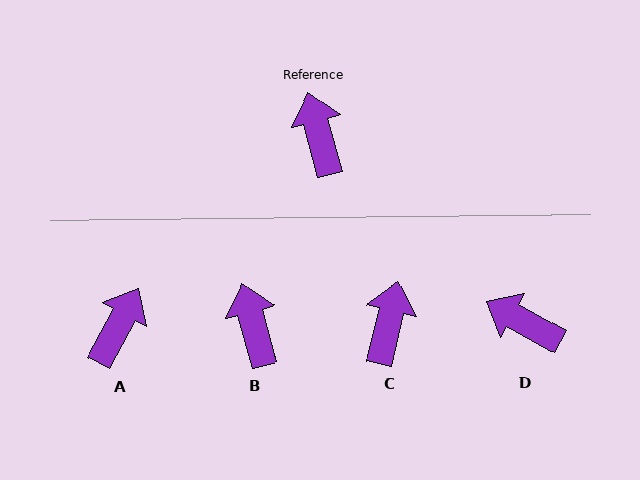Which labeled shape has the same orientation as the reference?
B.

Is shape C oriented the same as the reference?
No, it is off by about 28 degrees.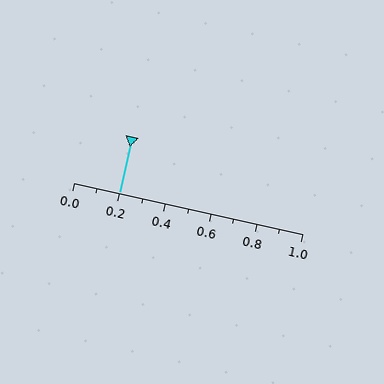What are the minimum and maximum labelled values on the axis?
The axis runs from 0.0 to 1.0.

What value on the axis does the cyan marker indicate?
The marker indicates approximately 0.2.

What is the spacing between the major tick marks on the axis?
The major ticks are spaced 0.2 apart.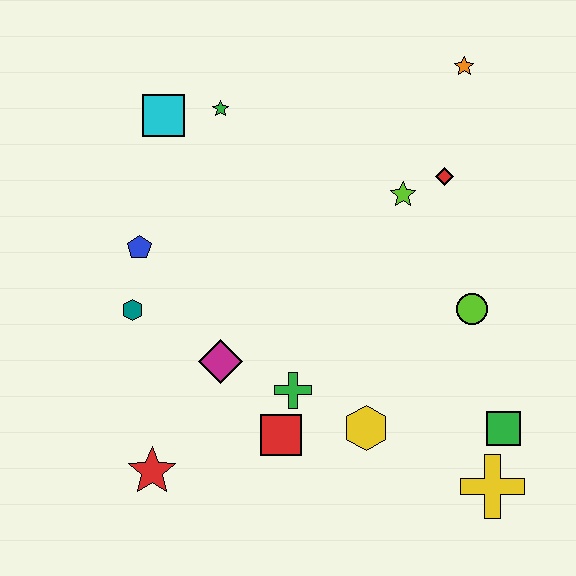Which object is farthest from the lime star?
The red star is farthest from the lime star.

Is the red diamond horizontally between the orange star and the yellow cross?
No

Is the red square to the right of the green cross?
No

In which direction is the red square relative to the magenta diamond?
The red square is below the magenta diamond.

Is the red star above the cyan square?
No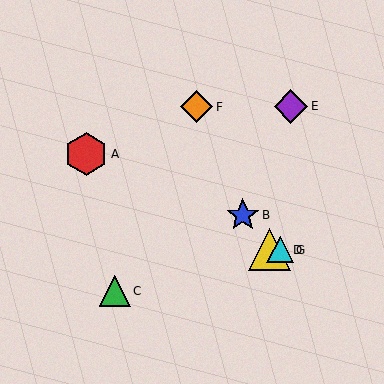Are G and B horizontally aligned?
No, G is at y≈250 and B is at y≈215.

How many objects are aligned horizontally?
2 objects (D, G) are aligned horizontally.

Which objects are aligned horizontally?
Objects D, G are aligned horizontally.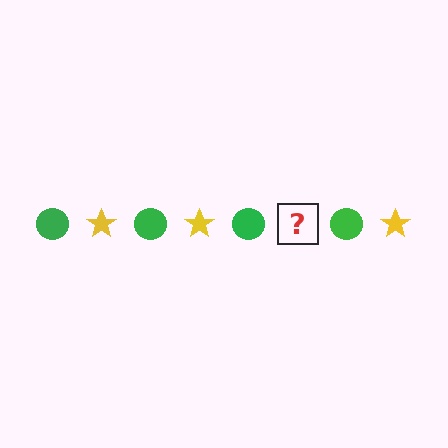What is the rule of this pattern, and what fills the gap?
The rule is that the pattern alternates between green circle and yellow star. The gap should be filled with a yellow star.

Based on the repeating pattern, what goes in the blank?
The blank should be a yellow star.